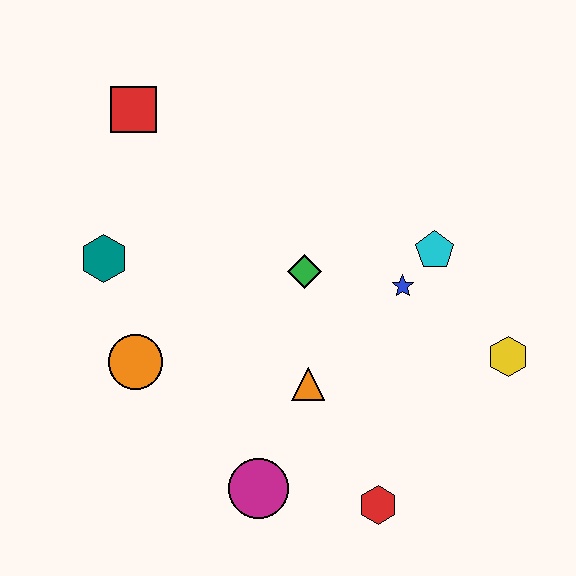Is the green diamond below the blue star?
No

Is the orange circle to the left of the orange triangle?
Yes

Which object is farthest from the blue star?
The red square is farthest from the blue star.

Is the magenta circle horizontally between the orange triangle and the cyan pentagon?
No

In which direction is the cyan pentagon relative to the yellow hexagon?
The cyan pentagon is above the yellow hexagon.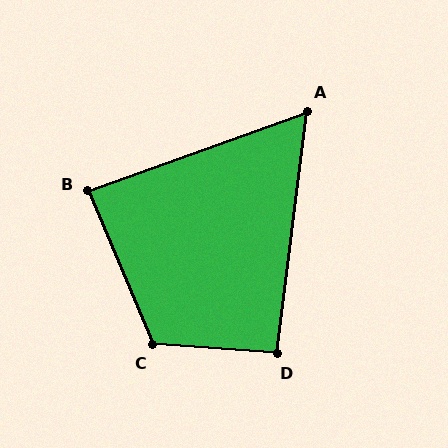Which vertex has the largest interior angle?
C, at approximately 117 degrees.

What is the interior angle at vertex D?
Approximately 93 degrees (approximately right).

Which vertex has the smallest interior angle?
A, at approximately 63 degrees.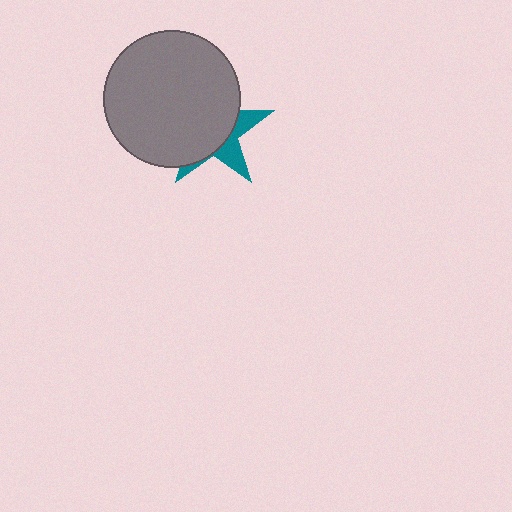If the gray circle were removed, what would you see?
You would see the complete teal star.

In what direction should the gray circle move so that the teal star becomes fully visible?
The gray circle should move toward the upper-left. That is the shortest direction to clear the overlap and leave the teal star fully visible.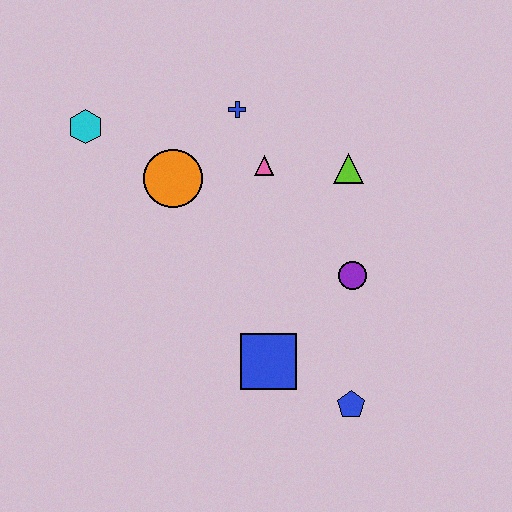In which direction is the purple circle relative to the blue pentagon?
The purple circle is above the blue pentagon.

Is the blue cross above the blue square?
Yes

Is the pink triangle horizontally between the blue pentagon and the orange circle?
Yes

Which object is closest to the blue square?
The blue pentagon is closest to the blue square.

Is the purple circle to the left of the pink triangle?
No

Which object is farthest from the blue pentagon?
The cyan hexagon is farthest from the blue pentagon.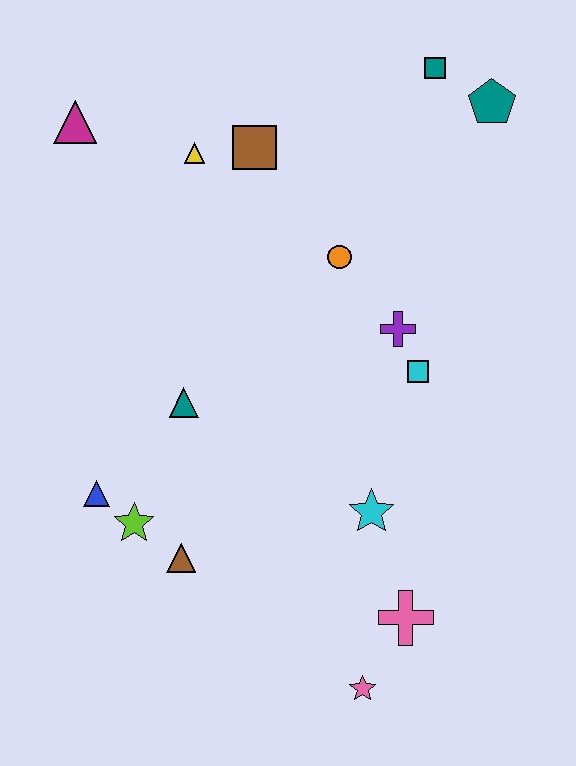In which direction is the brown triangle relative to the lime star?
The brown triangle is to the right of the lime star.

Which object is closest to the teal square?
The teal pentagon is closest to the teal square.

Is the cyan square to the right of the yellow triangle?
Yes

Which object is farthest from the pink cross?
The magenta triangle is farthest from the pink cross.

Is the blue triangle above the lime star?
Yes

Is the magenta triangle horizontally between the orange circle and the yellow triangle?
No